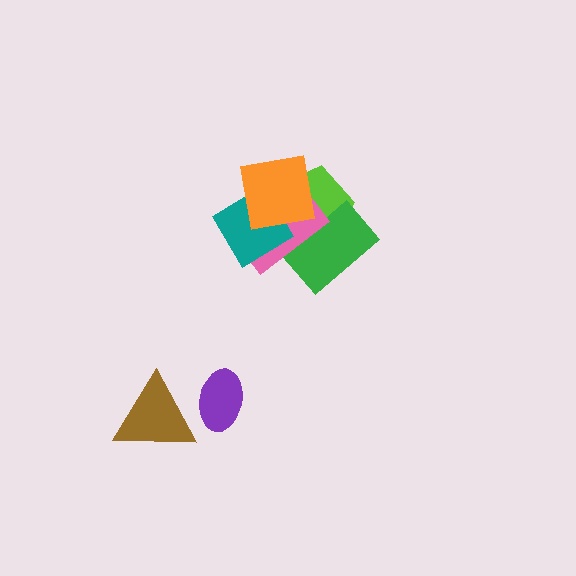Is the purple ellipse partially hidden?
No, no other shape covers it.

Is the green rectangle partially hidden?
Yes, it is partially covered by another shape.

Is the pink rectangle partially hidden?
Yes, it is partially covered by another shape.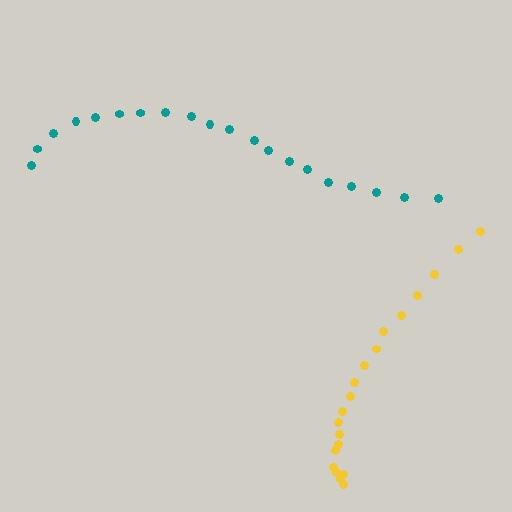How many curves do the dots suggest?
There are 2 distinct paths.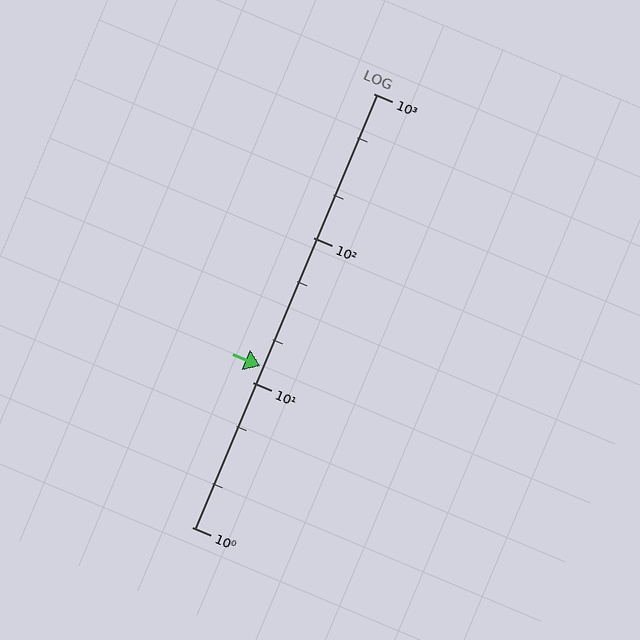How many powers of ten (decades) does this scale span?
The scale spans 3 decades, from 1 to 1000.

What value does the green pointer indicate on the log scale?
The pointer indicates approximately 13.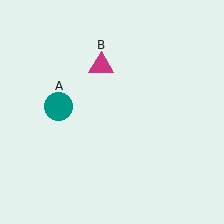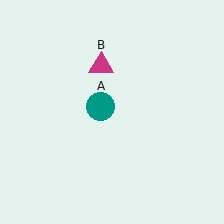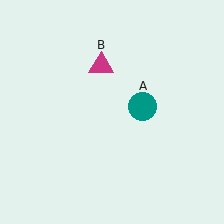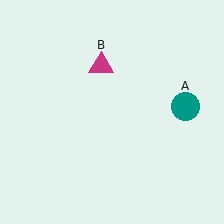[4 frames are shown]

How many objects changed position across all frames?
1 object changed position: teal circle (object A).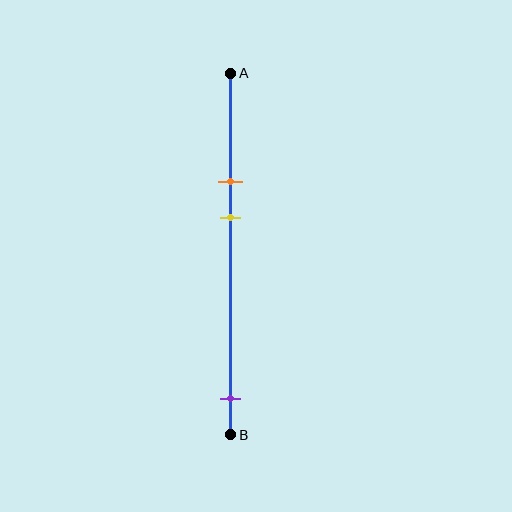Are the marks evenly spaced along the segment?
No, the marks are not evenly spaced.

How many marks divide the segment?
There are 3 marks dividing the segment.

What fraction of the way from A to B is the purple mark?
The purple mark is approximately 90% (0.9) of the way from A to B.